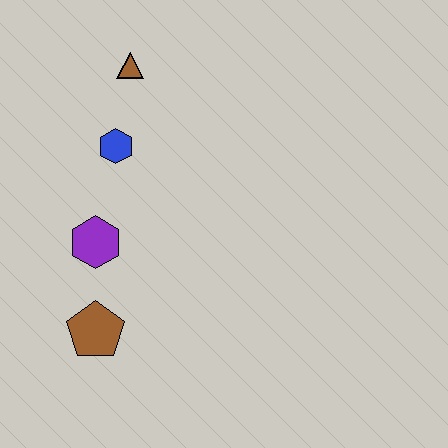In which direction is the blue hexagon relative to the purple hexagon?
The blue hexagon is above the purple hexagon.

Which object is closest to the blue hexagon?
The brown triangle is closest to the blue hexagon.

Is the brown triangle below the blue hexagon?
No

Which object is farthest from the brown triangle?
The brown pentagon is farthest from the brown triangle.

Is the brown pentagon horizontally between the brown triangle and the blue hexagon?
No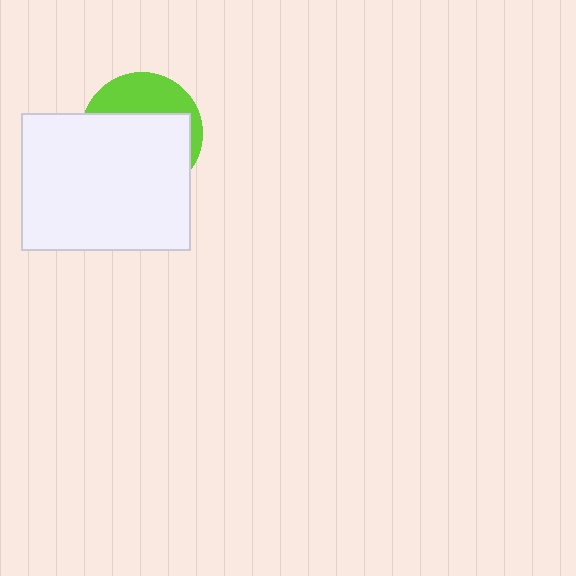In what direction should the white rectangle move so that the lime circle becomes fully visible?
The white rectangle should move down. That is the shortest direction to clear the overlap and leave the lime circle fully visible.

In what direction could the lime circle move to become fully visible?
The lime circle could move up. That would shift it out from behind the white rectangle entirely.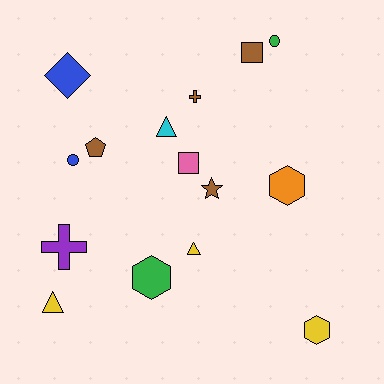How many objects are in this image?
There are 15 objects.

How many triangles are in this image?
There are 3 triangles.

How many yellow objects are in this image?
There are 3 yellow objects.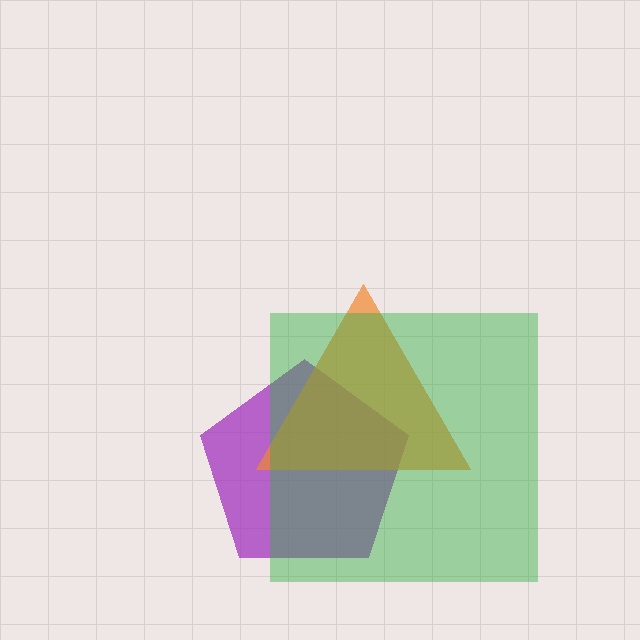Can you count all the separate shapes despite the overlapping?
Yes, there are 3 separate shapes.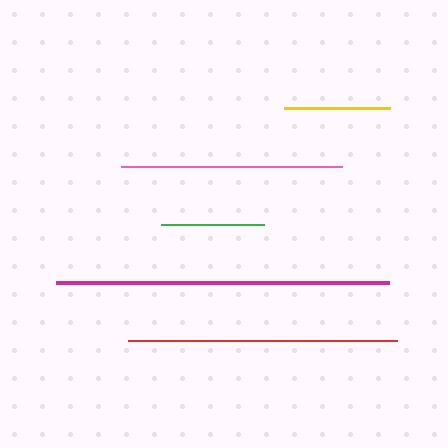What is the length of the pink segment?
The pink segment is approximately 221 pixels long.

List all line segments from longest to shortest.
From longest to shortest: magenta, red, pink, yellow, green.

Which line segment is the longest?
The magenta line is the longest at approximately 333 pixels.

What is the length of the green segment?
The green segment is approximately 103 pixels long.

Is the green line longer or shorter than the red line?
The red line is longer than the green line.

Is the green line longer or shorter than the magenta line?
The magenta line is longer than the green line.